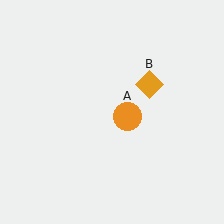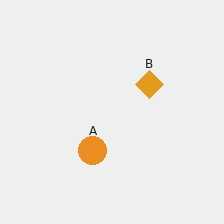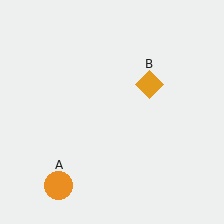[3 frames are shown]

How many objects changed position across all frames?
1 object changed position: orange circle (object A).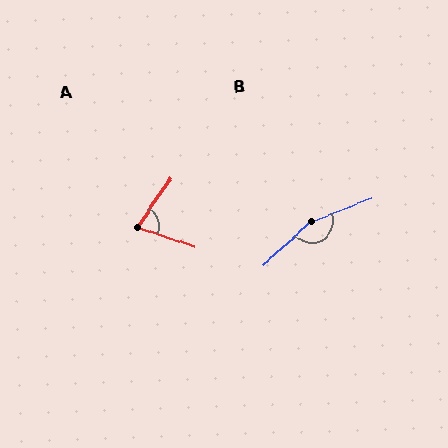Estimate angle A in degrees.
Approximately 74 degrees.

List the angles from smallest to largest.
A (74°), B (159°).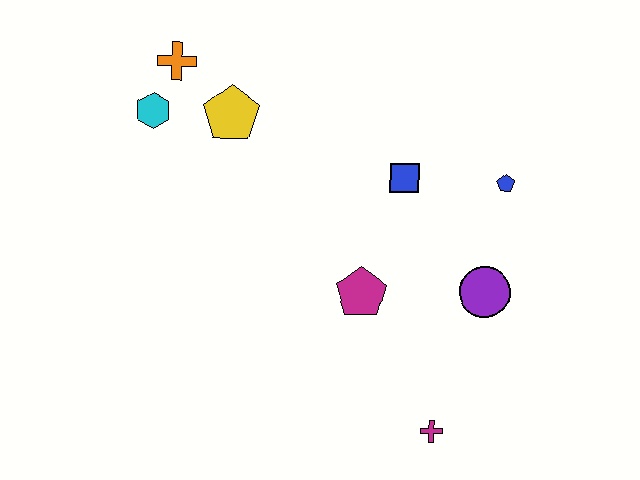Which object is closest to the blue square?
The blue pentagon is closest to the blue square.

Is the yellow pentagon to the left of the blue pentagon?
Yes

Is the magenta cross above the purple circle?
No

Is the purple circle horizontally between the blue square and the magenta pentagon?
No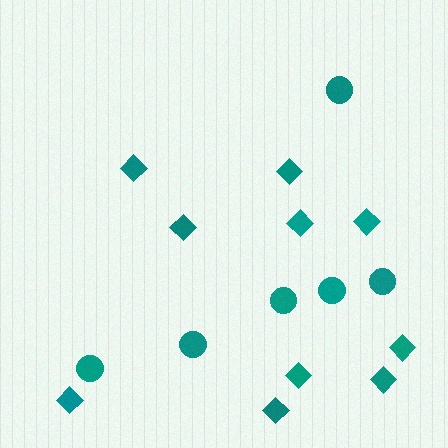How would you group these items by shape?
There are 2 groups: one group of circles (6) and one group of diamonds (10).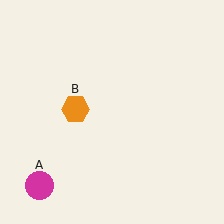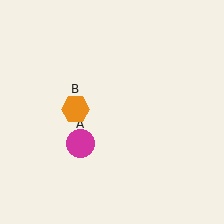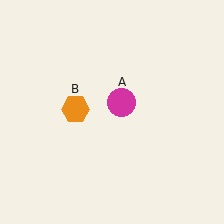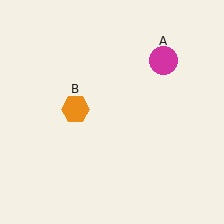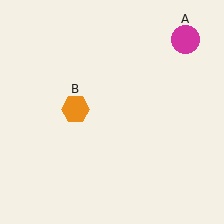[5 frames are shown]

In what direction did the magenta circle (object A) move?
The magenta circle (object A) moved up and to the right.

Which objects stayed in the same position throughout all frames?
Orange hexagon (object B) remained stationary.